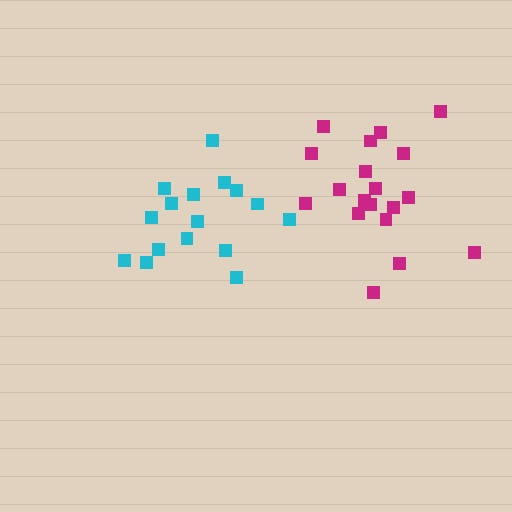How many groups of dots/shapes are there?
There are 2 groups.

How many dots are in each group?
Group 1: 19 dots, Group 2: 16 dots (35 total).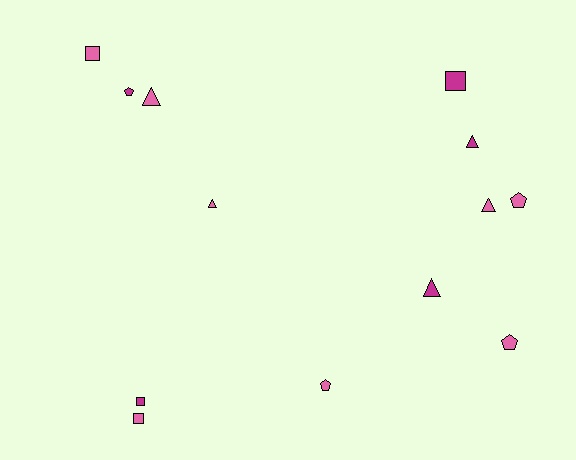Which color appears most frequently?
Pink, with 8 objects.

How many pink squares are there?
There are 2 pink squares.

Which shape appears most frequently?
Triangle, with 5 objects.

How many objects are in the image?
There are 13 objects.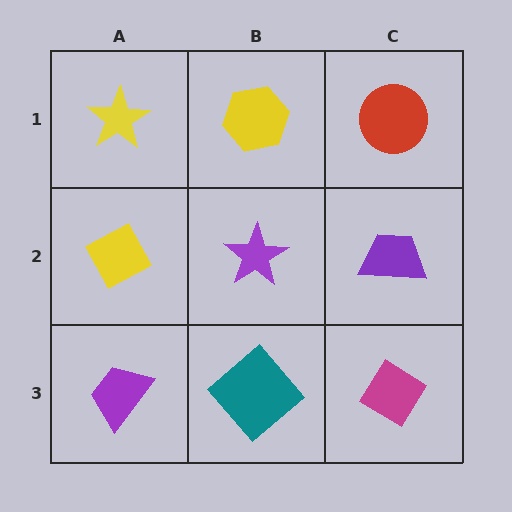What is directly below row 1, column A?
A yellow diamond.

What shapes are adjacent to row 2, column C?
A red circle (row 1, column C), a magenta diamond (row 3, column C), a purple star (row 2, column B).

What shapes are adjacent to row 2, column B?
A yellow hexagon (row 1, column B), a teal diamond (row 3, column B), a yellow diamond (row 2, column A), a purple trapezoid (row 2, column C).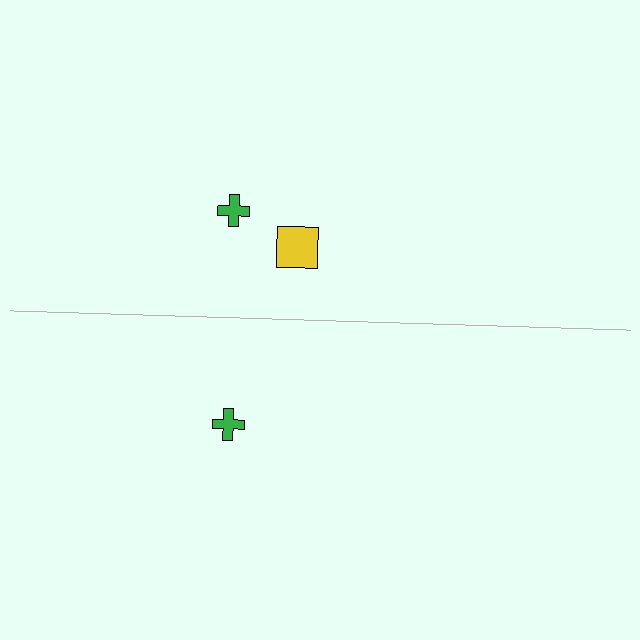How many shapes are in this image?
There are 3 shapes in this image.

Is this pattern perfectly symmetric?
No, the pattern is not perfectly symmetric. A yellow square is missing from the bottom side.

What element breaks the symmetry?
A yellow square is missing from the bottom side.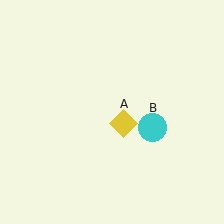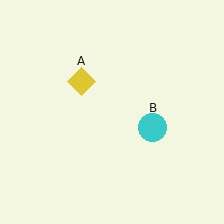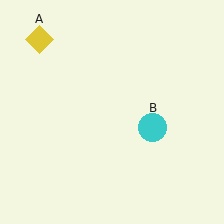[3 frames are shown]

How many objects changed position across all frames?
1 object changed position: yellow diamond (object A).